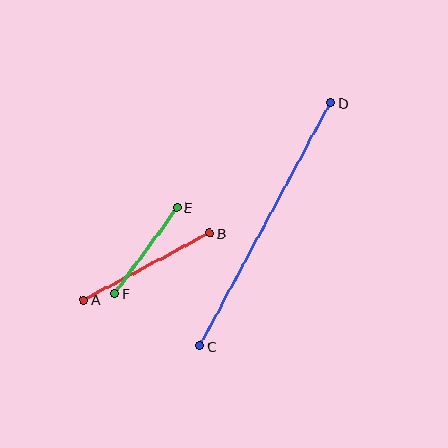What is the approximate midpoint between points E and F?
The midpoint is at approximately (146, 251) pixels.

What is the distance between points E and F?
The distance is approximately 106 pixels.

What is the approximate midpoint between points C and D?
The midpoint is at approximately (265, 224) pixels.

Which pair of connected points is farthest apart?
Points C and D are farthest apart.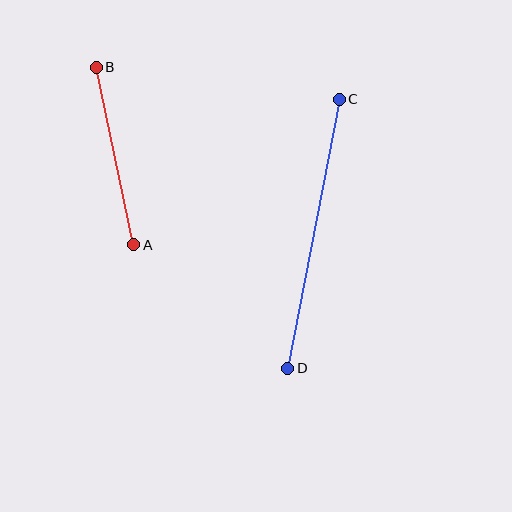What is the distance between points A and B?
The distance is approximately 181 pixels.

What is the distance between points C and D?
The distance is approximately 274 pixels.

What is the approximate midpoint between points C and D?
The midpoint is at approximately (314, 234) pixels.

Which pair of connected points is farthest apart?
Points C and D are farthest apart.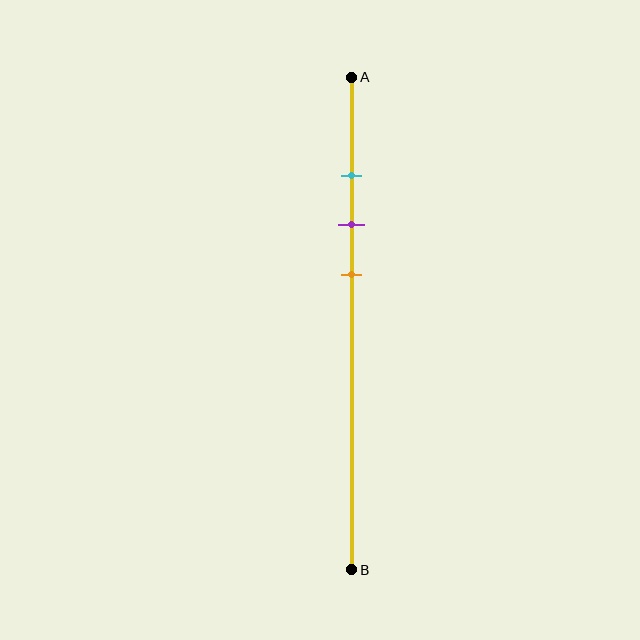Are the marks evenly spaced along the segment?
Yes, the marks are approximately evenly spaced.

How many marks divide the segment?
There are 3 marks dividing the segment.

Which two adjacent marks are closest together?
The cyan and purple marks are the closest adjacent pair.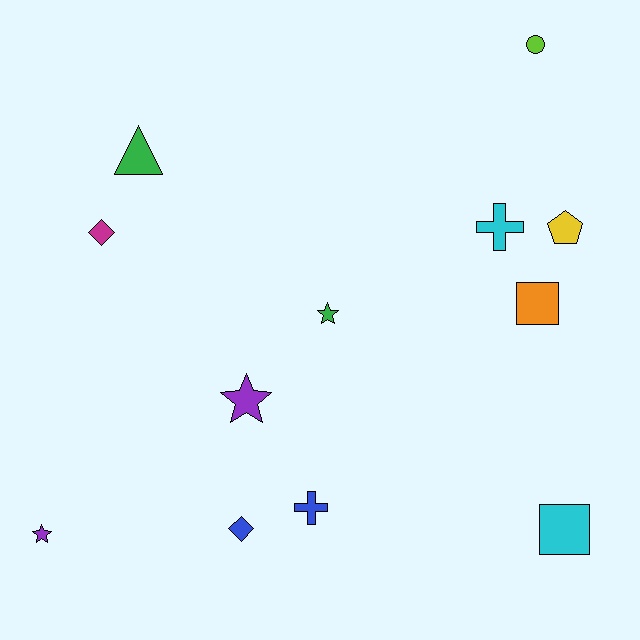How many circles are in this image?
There is 1 circle.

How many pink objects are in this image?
There are no pink objects.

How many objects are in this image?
There are 12 objects.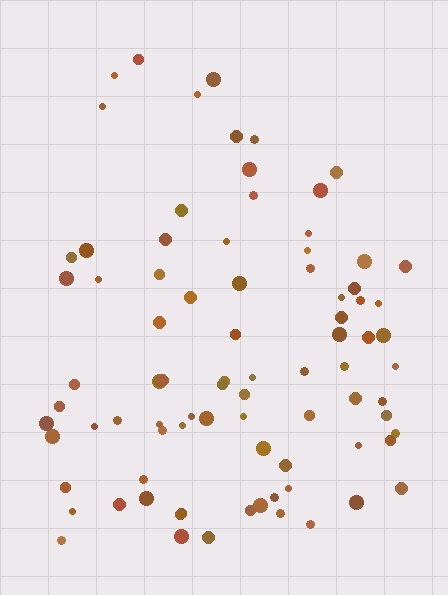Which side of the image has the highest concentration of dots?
The bottom.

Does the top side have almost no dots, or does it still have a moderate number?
Still a moderate number, just noticeably fewer than the bottom.